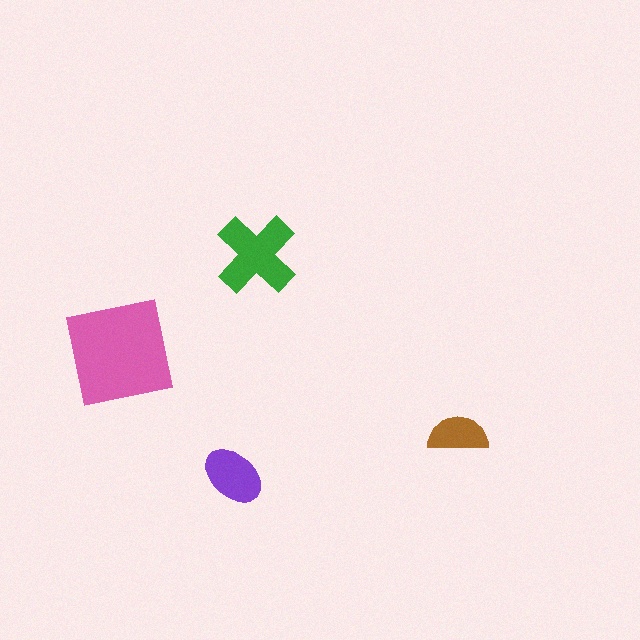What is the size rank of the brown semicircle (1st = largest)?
4th.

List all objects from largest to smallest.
The pink square, the green cross, the purple ellipse, the brown semicircle.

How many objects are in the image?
There are 4 objects in the image.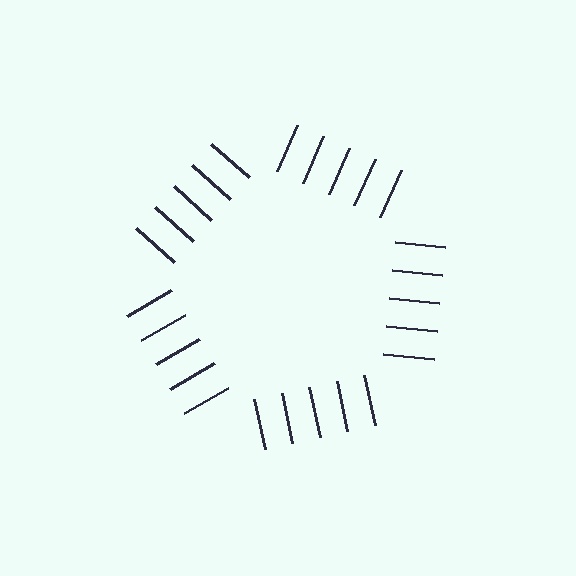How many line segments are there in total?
25 — 5 along each of the 5 edges.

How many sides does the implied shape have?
5 sides — the line-ends trace a pentagon.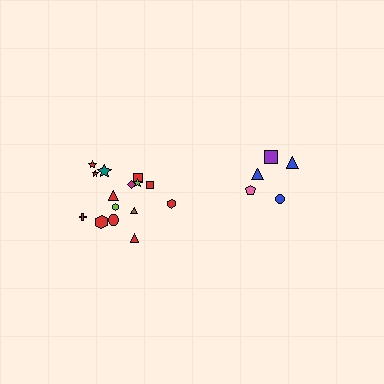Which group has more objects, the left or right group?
The left group.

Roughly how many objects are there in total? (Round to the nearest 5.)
Roughly 20 objects in total.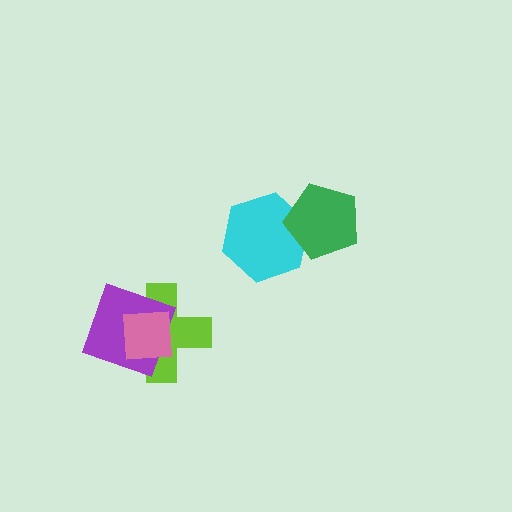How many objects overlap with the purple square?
2 objects overlap with the purple square.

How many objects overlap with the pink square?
2 objects overlap with the pink square.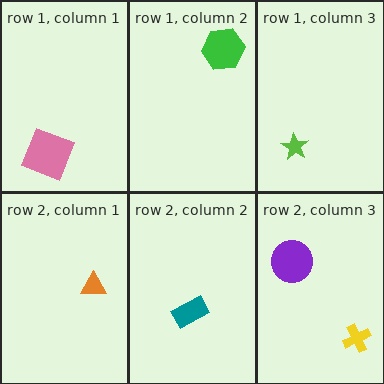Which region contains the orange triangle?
The row 2, column 1 region.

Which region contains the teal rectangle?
The row 2, column 2 region.